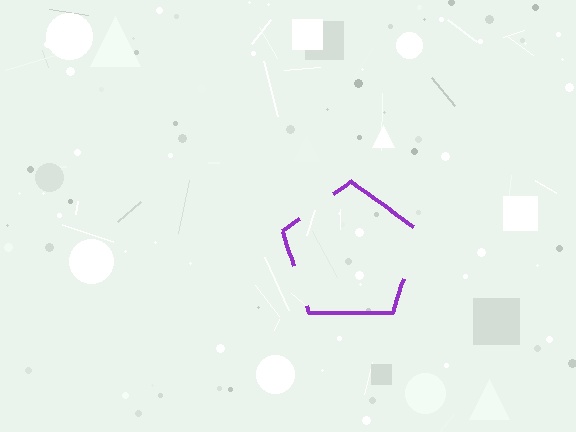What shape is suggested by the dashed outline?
The dashed outline suggests a pentagon.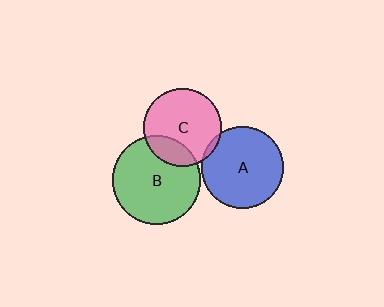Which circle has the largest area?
Circle B (green).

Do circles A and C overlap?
Yes.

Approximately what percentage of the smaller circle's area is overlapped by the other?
Approximately 5%.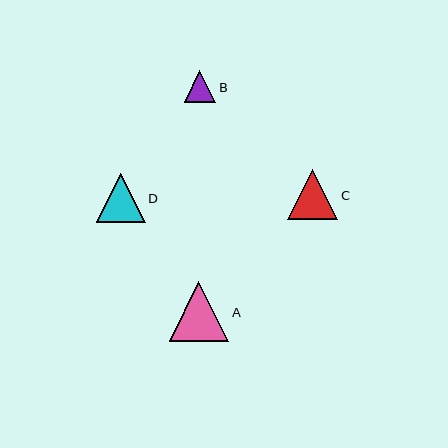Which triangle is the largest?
Triangle A is the largest with a size of approximately 60 pixels.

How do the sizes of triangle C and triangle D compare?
Triangle C and triangle D are approximately the same size.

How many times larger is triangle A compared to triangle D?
Triangle A is approximately 1.2 times the size of triangle D.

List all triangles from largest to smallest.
From largest to smallest: A, C, D, B.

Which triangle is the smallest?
Triangle B is the smallest with a size of approximately 32 pixels.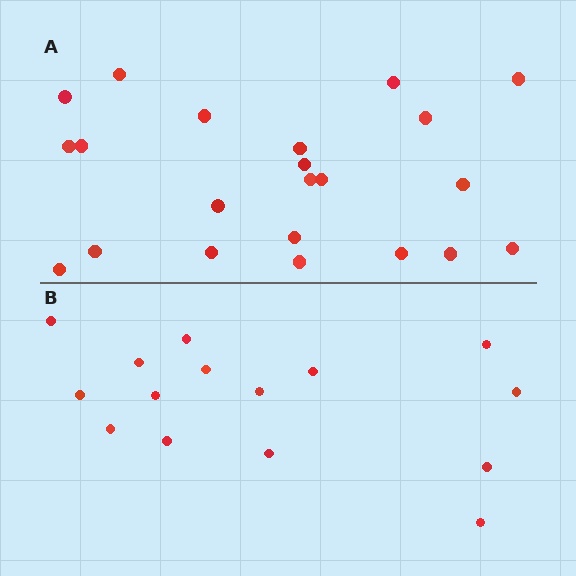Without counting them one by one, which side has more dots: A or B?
Region A (the top region) has more dots.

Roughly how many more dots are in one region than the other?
Region A has roughly 8 or so more dots than region B.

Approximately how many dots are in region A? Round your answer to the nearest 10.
About 20 dots. (The exact count is 22, which rounds to 20.)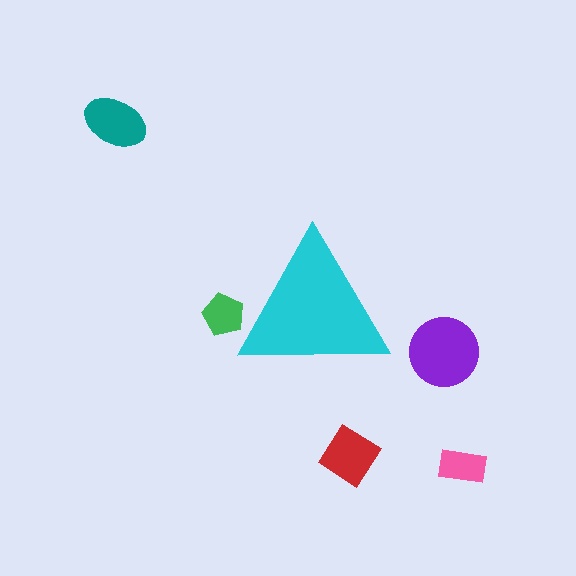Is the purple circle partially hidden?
No, the purple circle is fully visible.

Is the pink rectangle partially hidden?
No, the pink rectangle is fully visible.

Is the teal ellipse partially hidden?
No, the teal ellipse is fully visible.